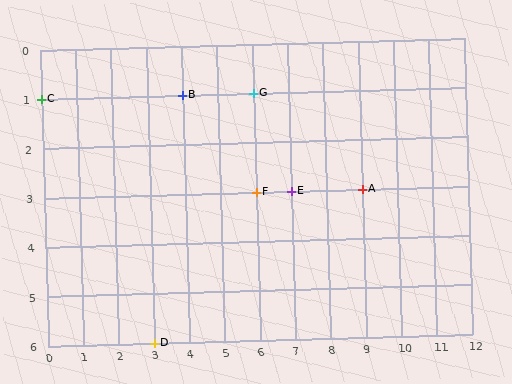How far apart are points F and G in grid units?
Points F and G are 2 rows apart.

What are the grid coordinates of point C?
Point C is at grid coordinates (0, 1).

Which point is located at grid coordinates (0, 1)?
Point C is at (0, 1).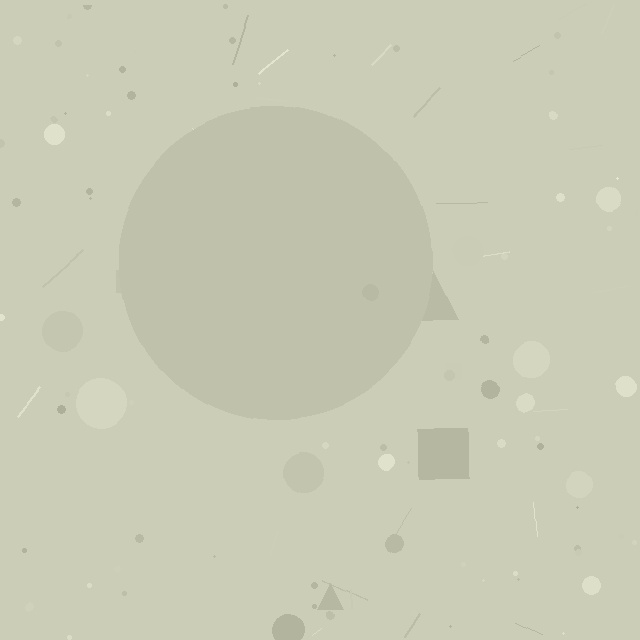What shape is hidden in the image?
A circle is hidden in the image.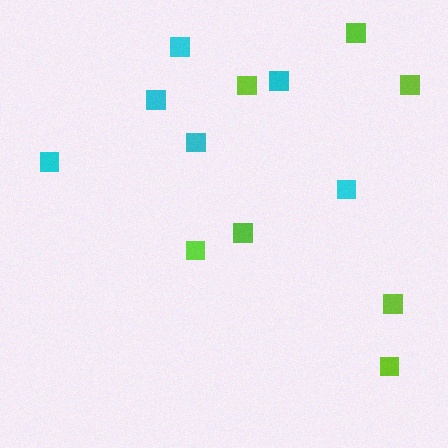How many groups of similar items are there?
There are 2 groups: one group of cyan squares (6) and one group of lime squares (7).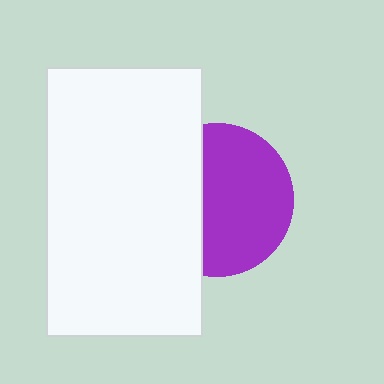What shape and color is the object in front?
The object in front is a white rectangle.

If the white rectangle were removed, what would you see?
You would see the complete purple circle.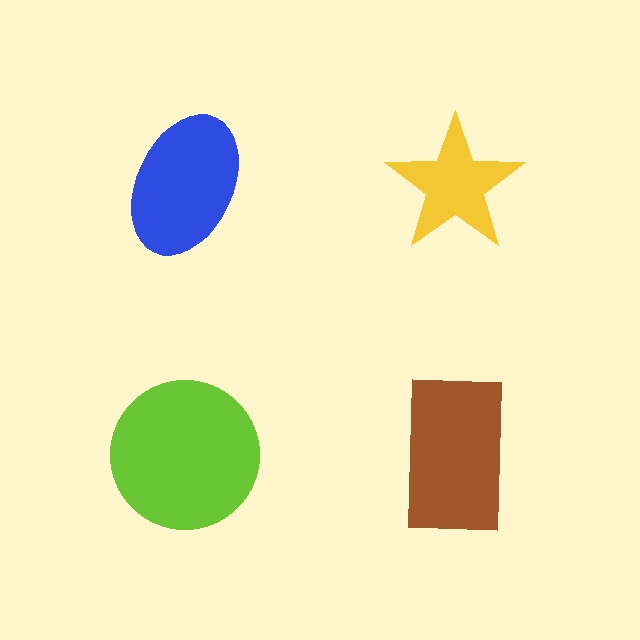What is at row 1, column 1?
A blue ellipse.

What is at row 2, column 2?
A brown rectangle.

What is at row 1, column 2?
A yellow star.